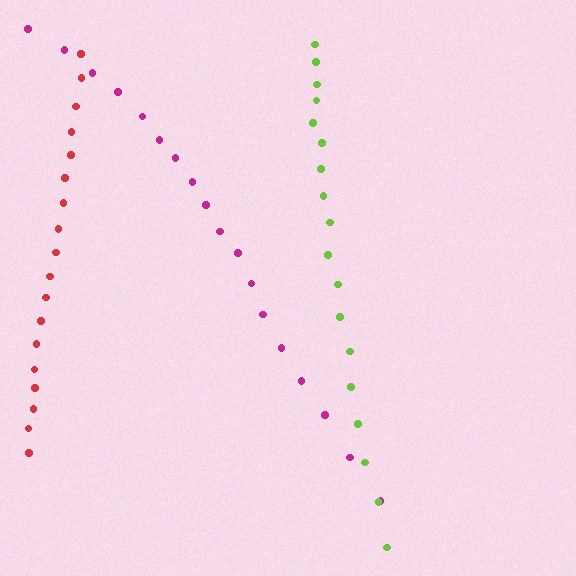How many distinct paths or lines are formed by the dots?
There are 3 distinct paths.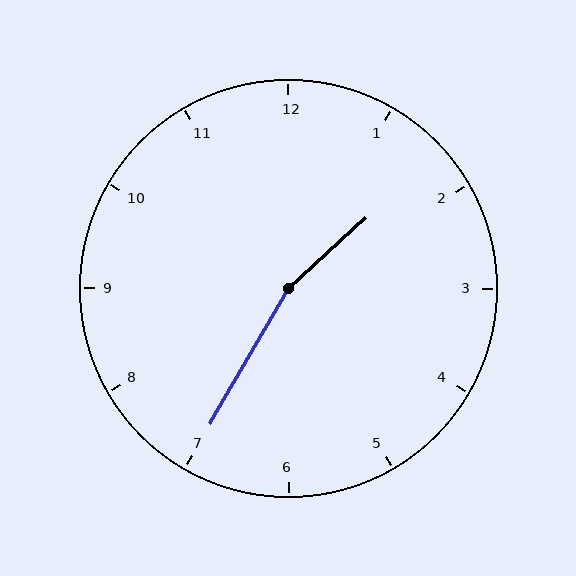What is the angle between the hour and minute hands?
Approximately 162 degrees.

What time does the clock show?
1:35.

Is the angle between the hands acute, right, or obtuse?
It is obtuse.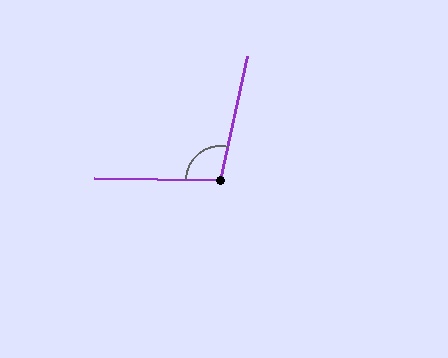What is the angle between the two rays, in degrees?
Approximately 101 degrees.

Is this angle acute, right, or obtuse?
It is obtuse.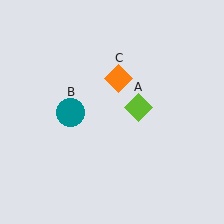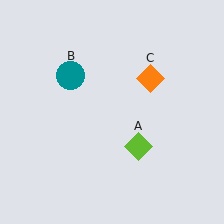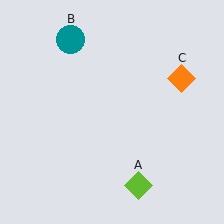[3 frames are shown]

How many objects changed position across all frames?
3 objects changed position: lime diamond (object A), teal circle (object B), orange diamond (object C).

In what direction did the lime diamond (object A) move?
The lime diamond (object A) moved down.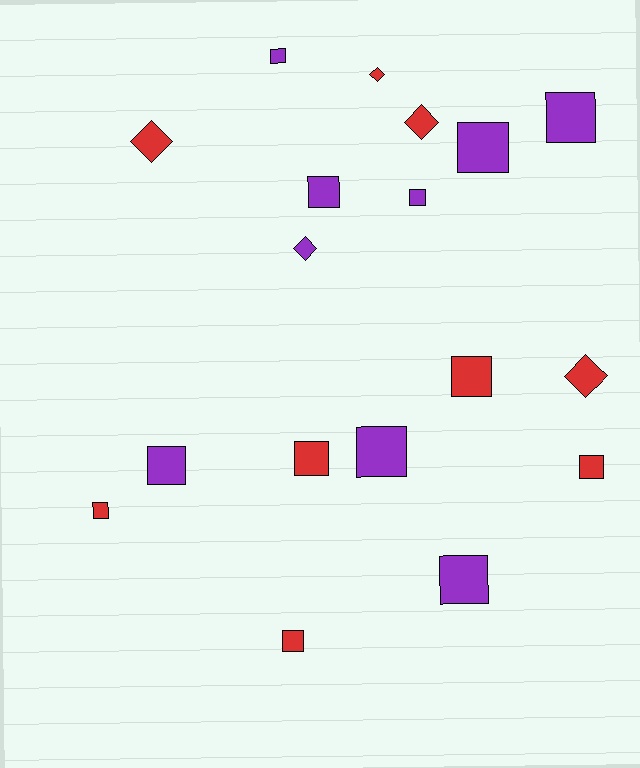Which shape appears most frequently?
Square, with 13 objects.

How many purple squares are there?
There are 8 purple squares.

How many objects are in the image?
There are 18 objects.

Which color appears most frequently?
Red, with 9 objects.